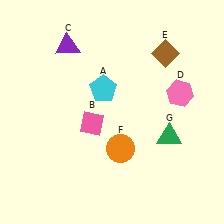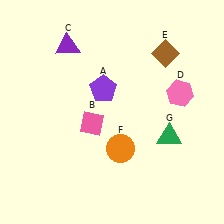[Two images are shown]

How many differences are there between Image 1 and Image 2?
There is 1 difference between the two images.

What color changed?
The pentagon (A) changed from cyan in Image 1 to purple in Image 2.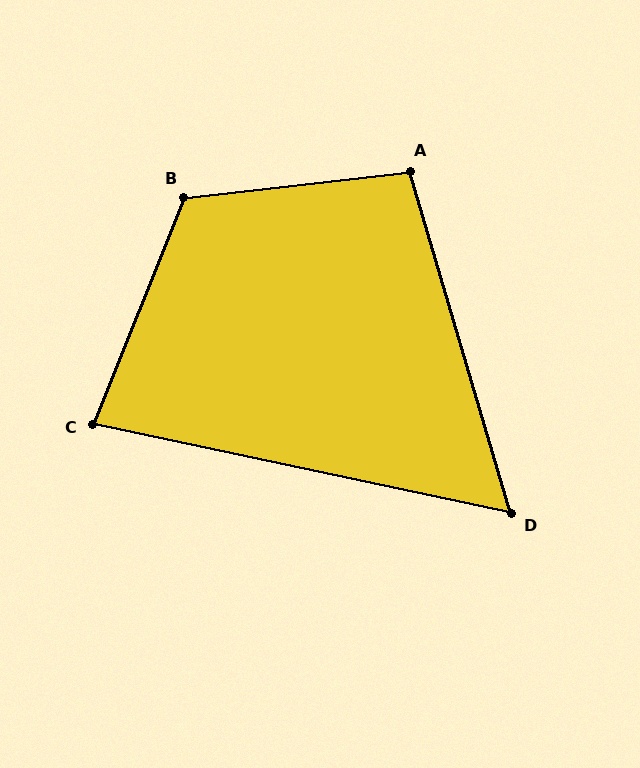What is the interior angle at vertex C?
Approximately 80 degrees (acute).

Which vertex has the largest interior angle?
B, at approximately 118 degrees.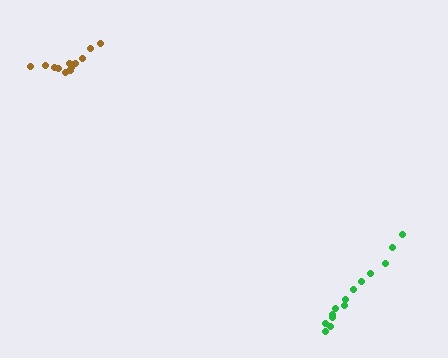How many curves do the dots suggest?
There are 2 distinct paths.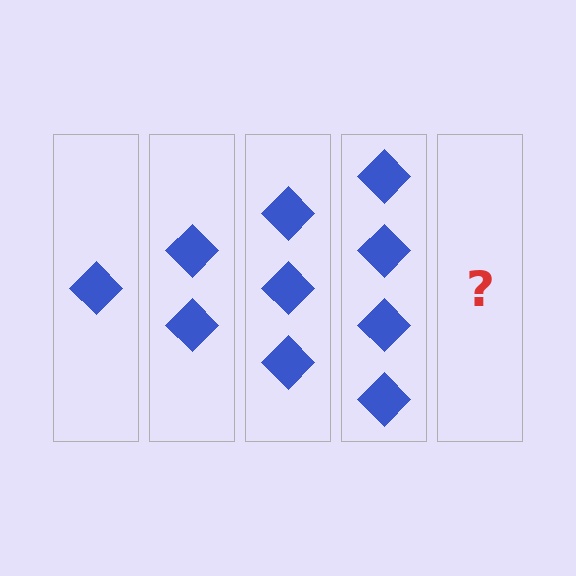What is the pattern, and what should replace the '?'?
The pattern is that each step adds one more diamond. The '?' should be 5 diamonds.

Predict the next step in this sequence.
The next step is 5 diamonds.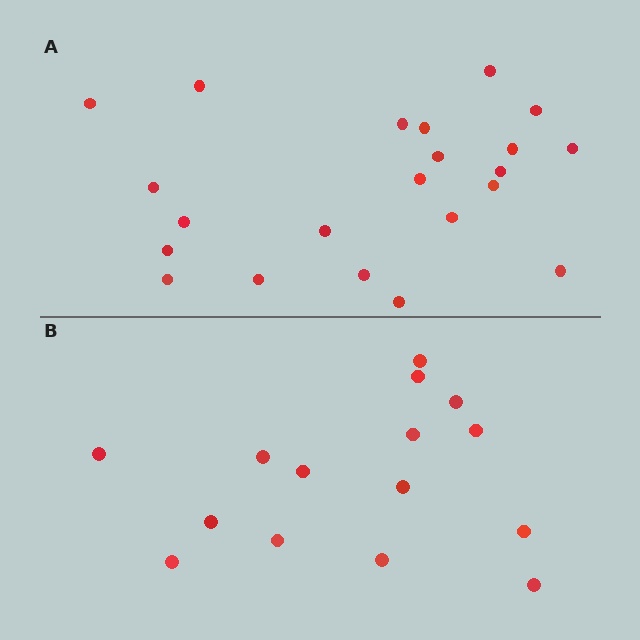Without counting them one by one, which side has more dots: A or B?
Region A (the top region) has more dots.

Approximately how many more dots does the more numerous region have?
Region A has roughly 8 or so more dots than region B.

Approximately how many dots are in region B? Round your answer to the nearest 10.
About 20 dots. (The exact count is 15, which rounds to 20.)